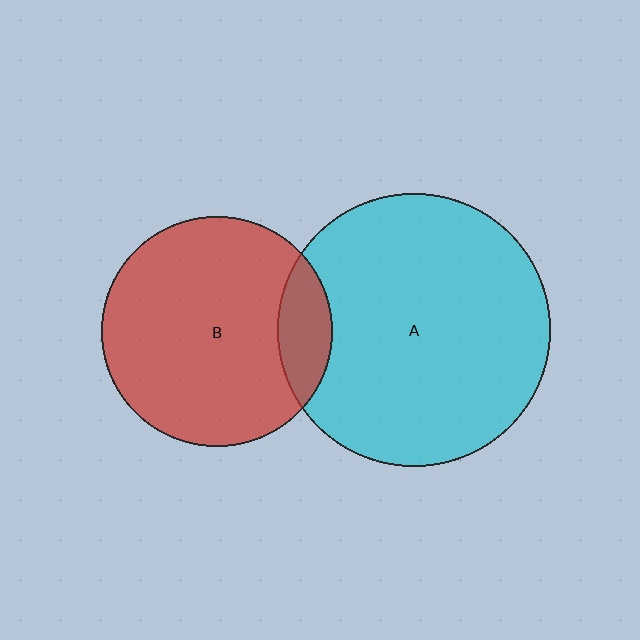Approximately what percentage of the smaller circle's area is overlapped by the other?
Approximately 15%.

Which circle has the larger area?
Circle A (cyan).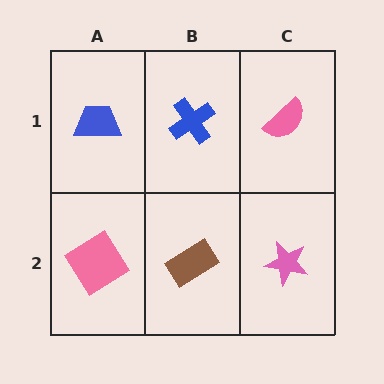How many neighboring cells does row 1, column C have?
2.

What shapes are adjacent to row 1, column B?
A brown rectangle (row 2, column B), a blue trapezoid (row 1, column A), a pink semicircle (row 1, column C).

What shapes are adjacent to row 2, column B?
A blue cross (row 1, column B), a pink diamond (row 2, column A), a pink star (row 2, column C).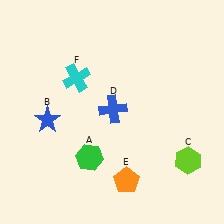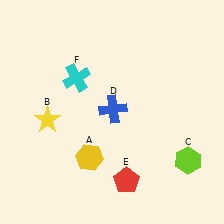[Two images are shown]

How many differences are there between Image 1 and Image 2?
There are 3 differences between the two images.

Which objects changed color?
A changed from green to yellow. B changed from blue to yellow. E changed from orange to red.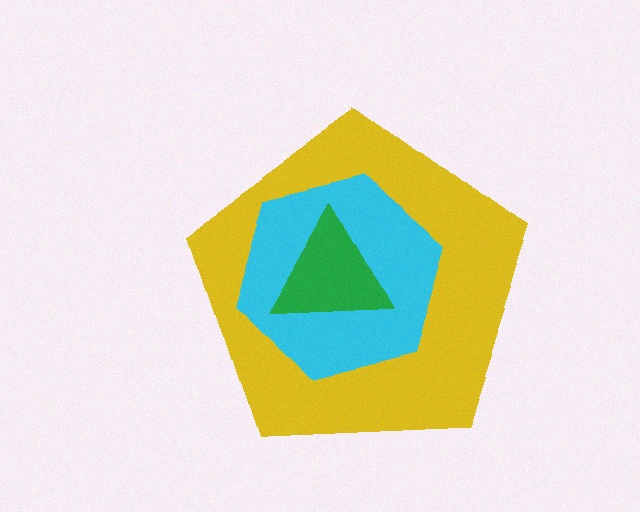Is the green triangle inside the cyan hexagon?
Yes.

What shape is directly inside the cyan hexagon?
The green triangle.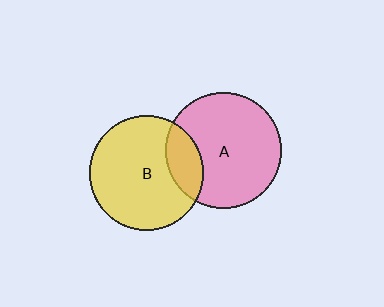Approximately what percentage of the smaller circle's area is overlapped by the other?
Approximately 20%.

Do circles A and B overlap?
Yes.